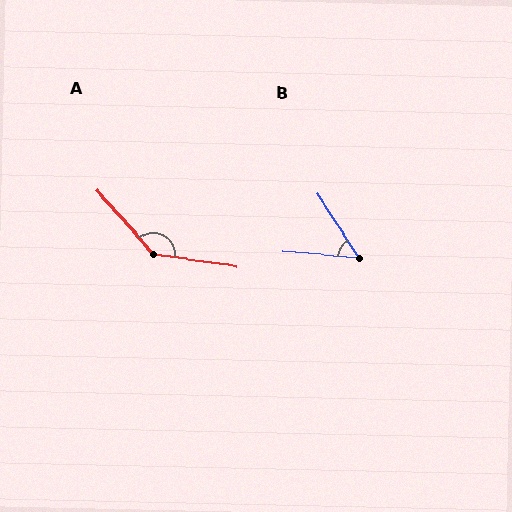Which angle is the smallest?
B, at approximately 53 degrees.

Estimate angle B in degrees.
Approximately 53 degrees.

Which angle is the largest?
A, at approximately 140 degrees.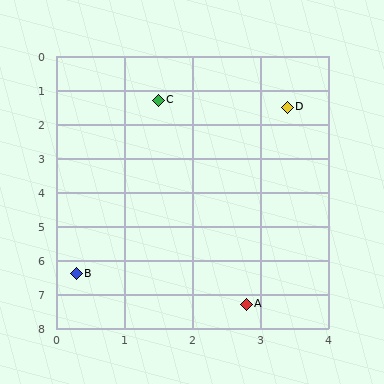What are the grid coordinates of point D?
Point D is at approximately (3.4, 1.5).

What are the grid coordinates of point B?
Point B is at approximately (0.3, 6.4).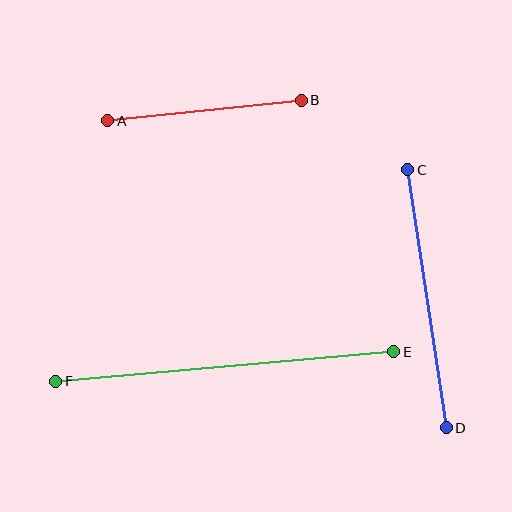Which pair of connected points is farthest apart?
Points E and F are farthest apart.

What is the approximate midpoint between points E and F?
The midpoint is at approximately (225, 366) pixels.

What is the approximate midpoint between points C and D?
The midpoint is at approximately (427, 299) pixels.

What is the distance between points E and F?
The distance is approximately 339 pixels.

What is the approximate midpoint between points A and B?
The midpoint is at approximately (204, 111) pixels.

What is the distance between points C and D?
The distance is approximately 261 pixels.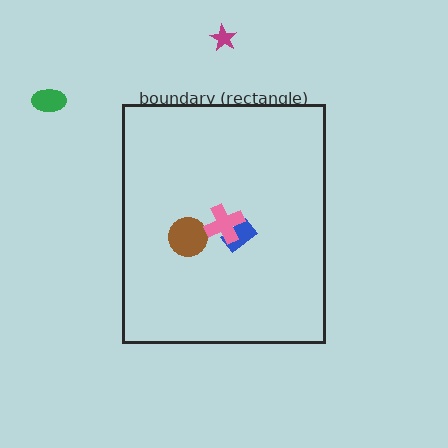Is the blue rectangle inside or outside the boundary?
Inside.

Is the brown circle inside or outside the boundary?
Inside.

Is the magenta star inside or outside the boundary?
Outside.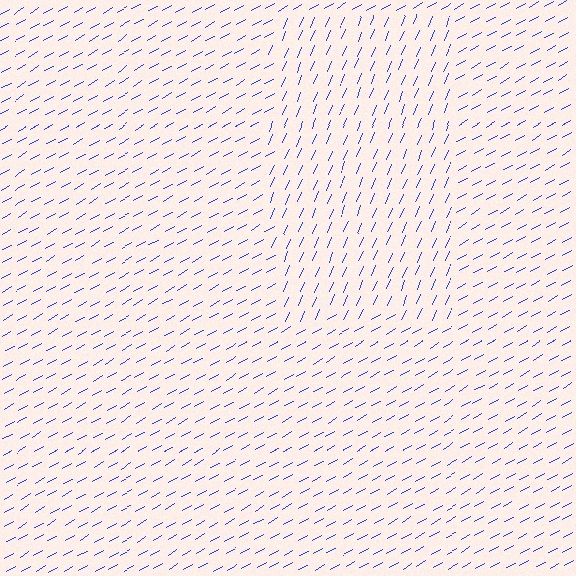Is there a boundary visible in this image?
Yes, there is a texture boundary formed by a change in line orientation.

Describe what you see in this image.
The image is filled with small blue line segments. A rectangle region in the image has lines oriented differently from the surrounding lines, creating a visible texture boundary.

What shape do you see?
I see a rectangle.